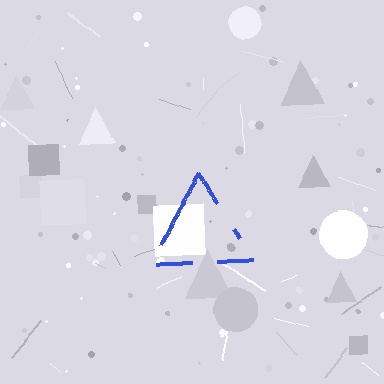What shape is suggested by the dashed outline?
The dashed outline suggests a triangle.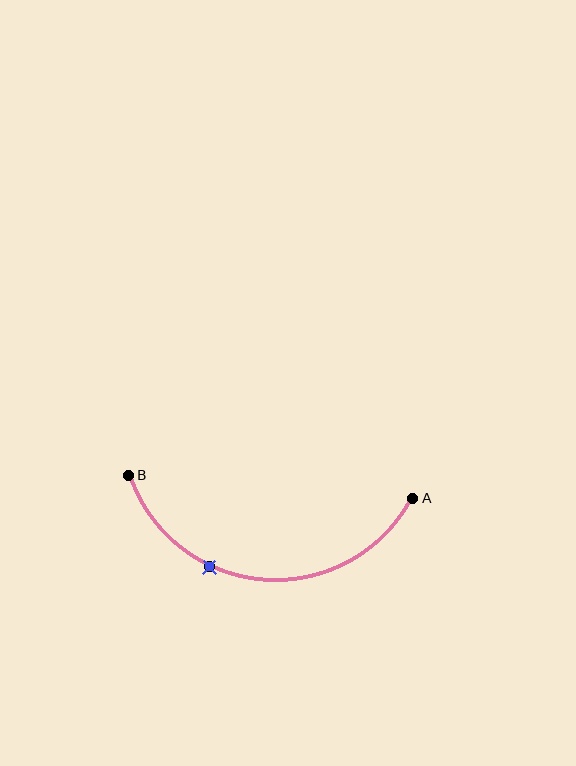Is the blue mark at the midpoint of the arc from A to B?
No. The blue mark lies on the arc but is closer to endpoint B. The arc midpoint would be at the point on the curve equidistant along the arc from both A and B.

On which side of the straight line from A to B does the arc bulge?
The arc bulges below the straight line connecting A and B.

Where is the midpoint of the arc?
The arc midpoint is the point on the curve farthest from the straight line joining A and B. It sits below that line.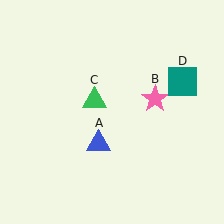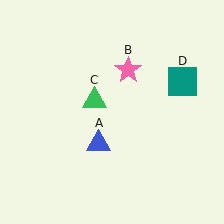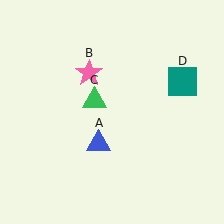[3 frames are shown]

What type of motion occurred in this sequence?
The pink star (object B) rotated counterclockwise around the center of the scene.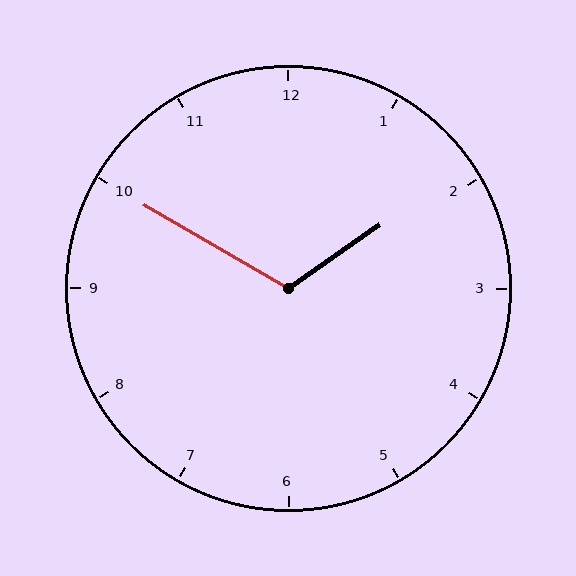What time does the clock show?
1:50.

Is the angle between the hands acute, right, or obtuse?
It is obtuse.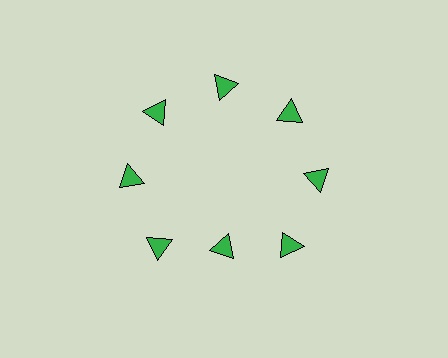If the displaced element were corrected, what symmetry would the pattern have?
It would have 8-fold rotational symmetry — the pattern would map onto itself every 45 degrees.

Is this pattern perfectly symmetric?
No. The 8 green triangles are arranged in a ring, but one element near the 6 o'clock position is pulled inward toward the center, breaking the 8-fold rotational symmetry.